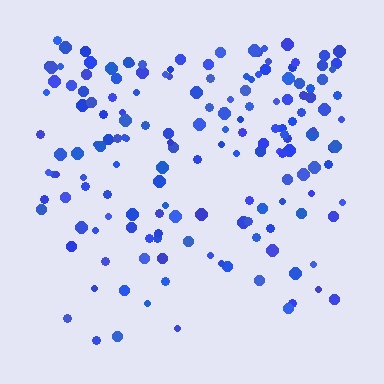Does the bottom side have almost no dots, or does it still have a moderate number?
Still a moderate number, just noticeably fewer than the top.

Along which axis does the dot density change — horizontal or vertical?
Vertical.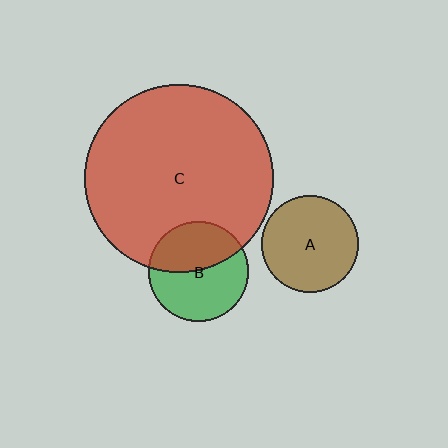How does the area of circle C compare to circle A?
Approximately 3.8 times.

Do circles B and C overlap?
Yes.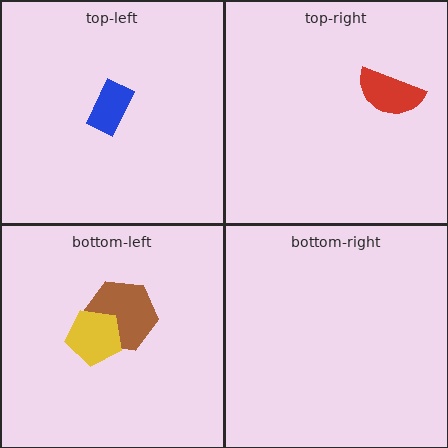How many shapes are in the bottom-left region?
2.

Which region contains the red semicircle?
The top-right region.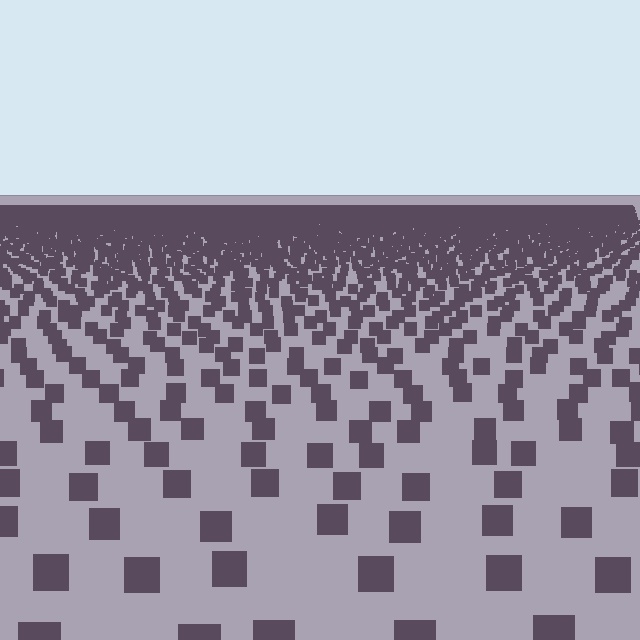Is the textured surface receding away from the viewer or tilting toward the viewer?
The surface is receding away from the viewer. Texture elements get smaller and denser toward the top.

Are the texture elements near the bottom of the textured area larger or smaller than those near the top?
Larger. Near the bottom, elements are closer to the viewer and appear at a bigger on-screen size.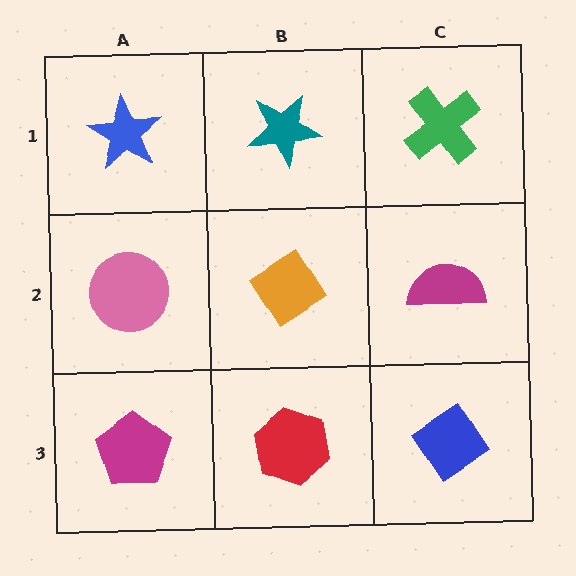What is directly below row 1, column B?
An orange diamond.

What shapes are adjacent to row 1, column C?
A magenta semicircle (row 2, column C), a teal star (row 1, column B).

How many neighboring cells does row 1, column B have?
3.